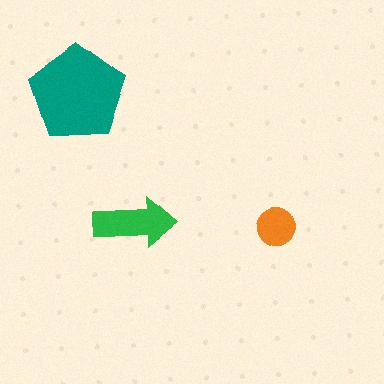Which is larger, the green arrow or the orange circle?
The green arrow.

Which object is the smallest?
The orange circle.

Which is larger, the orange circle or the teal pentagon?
The teal pentagon.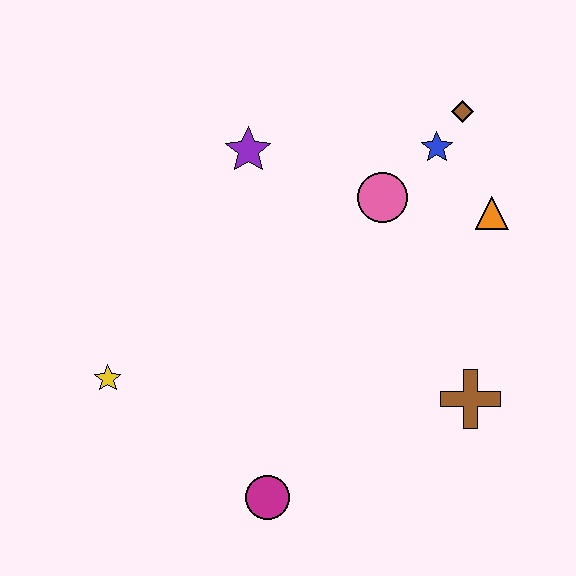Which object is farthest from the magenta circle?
The brown diamond is farthest from the magenta circle.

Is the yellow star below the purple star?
Yes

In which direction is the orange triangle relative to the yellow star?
The orange triangle is to the right of the yellow star.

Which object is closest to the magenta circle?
The yellow star is closest to the magenta circle.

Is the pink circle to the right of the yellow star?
Yes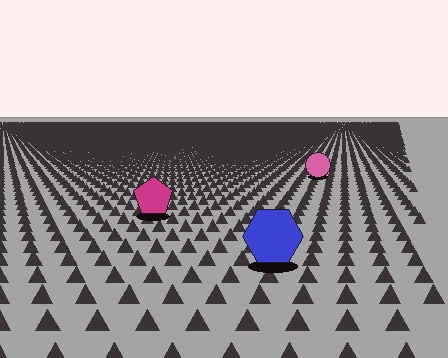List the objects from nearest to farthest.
From nearest to farthest: the blue hexagon, the magenta pentagon, the pink circle.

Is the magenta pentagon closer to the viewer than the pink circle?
Yes. The magenta pentagon is closer — you can tell from the texture gradient: the ground texture is coarser near it.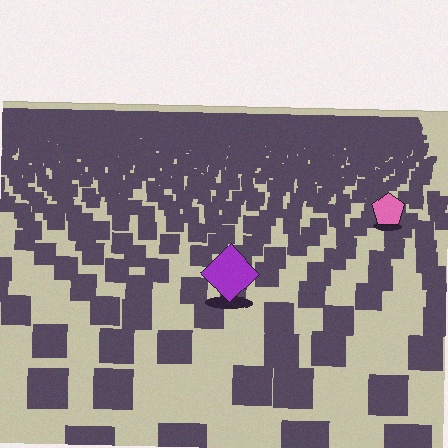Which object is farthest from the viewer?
The pink pentagon is farthest from the viewer. It appears smaller and the ground texture around it is denser.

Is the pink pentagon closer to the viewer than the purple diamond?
No. The purple diamond is closer — you can tell from the texture gradient: the ground texture is coarser near it.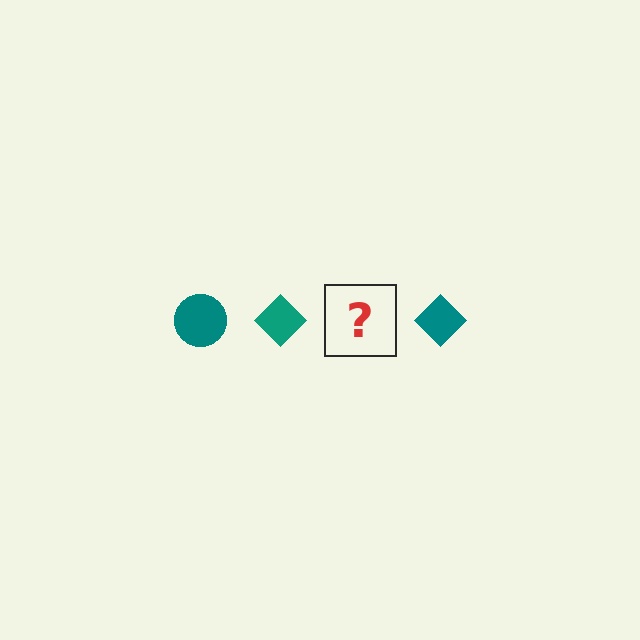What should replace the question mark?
The question mark should be replaced with a teal circle.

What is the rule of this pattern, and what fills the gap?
The rule is that the pattern cycles through circle, diamond shapes in teal. The gap should be filled with a teal circle.